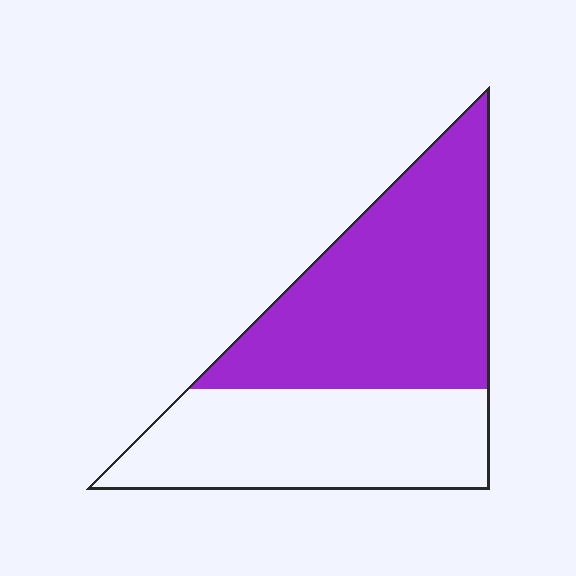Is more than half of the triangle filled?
Yes.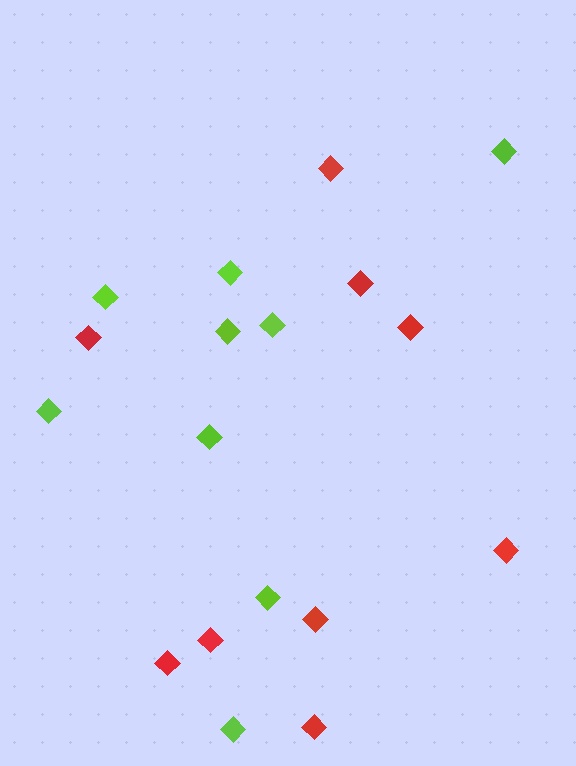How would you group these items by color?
There are 2 groups: one group of lime diamonds (9) and one group of red diamonds (9).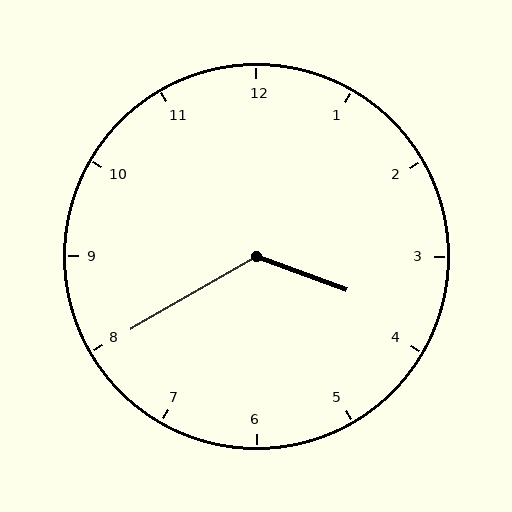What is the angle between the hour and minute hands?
Approximately 130 degrees.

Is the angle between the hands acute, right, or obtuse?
It is obtuse.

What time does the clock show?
3:40.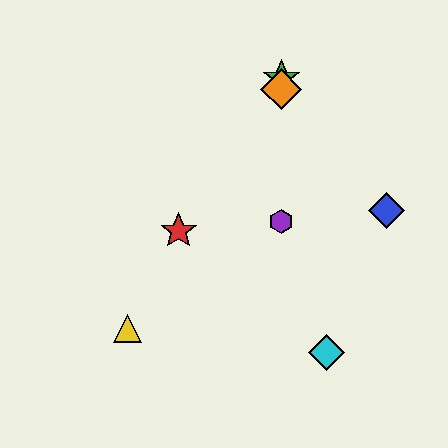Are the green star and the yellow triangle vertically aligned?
No, the green star is at x≈281 and the yellow triangle is at x≈127.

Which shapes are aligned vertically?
The green star, the purple hexagon, the orange diamond are aligned vertically.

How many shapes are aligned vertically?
3 shapes (the green star, the purple hexagon, the orange diamond) are aligned vertically.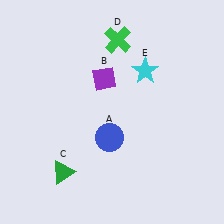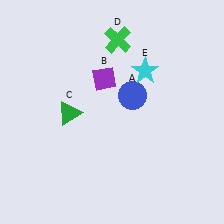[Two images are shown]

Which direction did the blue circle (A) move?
The blue circle (A) moved up.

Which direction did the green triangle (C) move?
The green triangle (C) moved up.